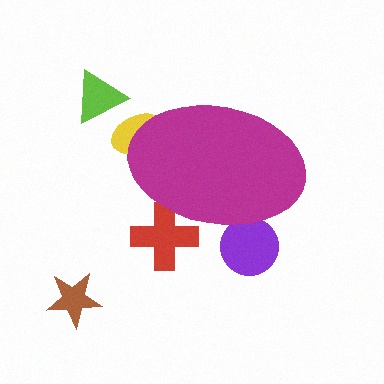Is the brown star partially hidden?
No, the brown star is fully visible.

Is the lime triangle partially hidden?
No, the lime triangle is fully visible.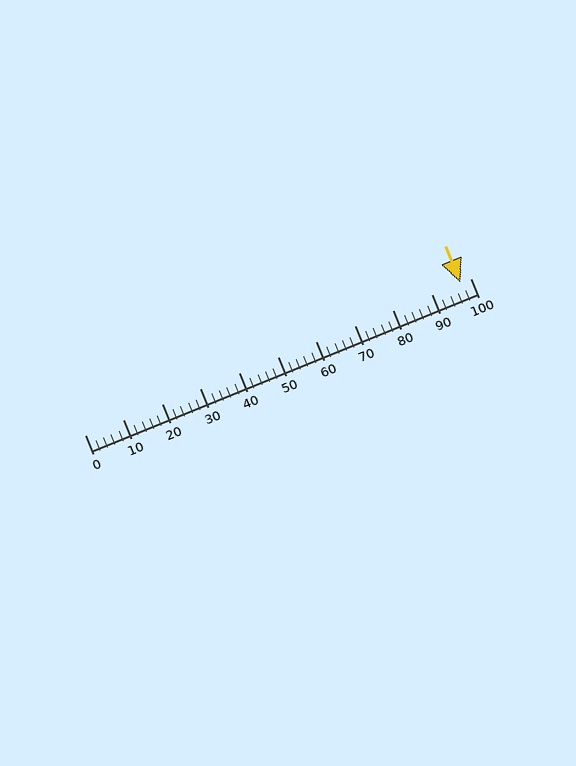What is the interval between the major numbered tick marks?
The major tick marks are spaced 10 units apart.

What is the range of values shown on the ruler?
The ruler shows values from 0 to 100.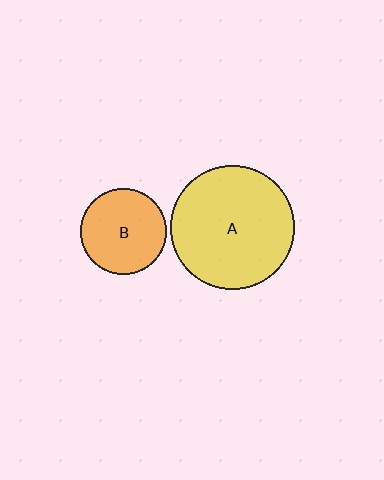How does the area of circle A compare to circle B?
Approximately 2.1 times.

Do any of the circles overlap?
No, none of the circles overlap.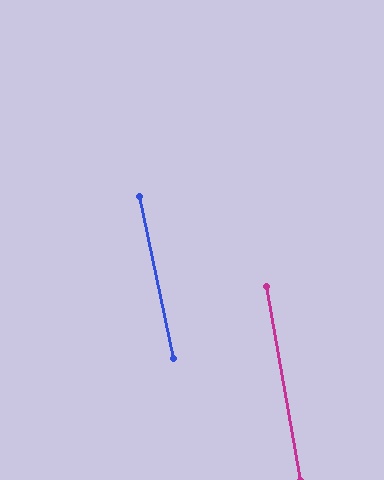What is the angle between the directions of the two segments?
Approximately 2 degrees.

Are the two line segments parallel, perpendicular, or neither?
Parallel — their directions differ by only 1.9°.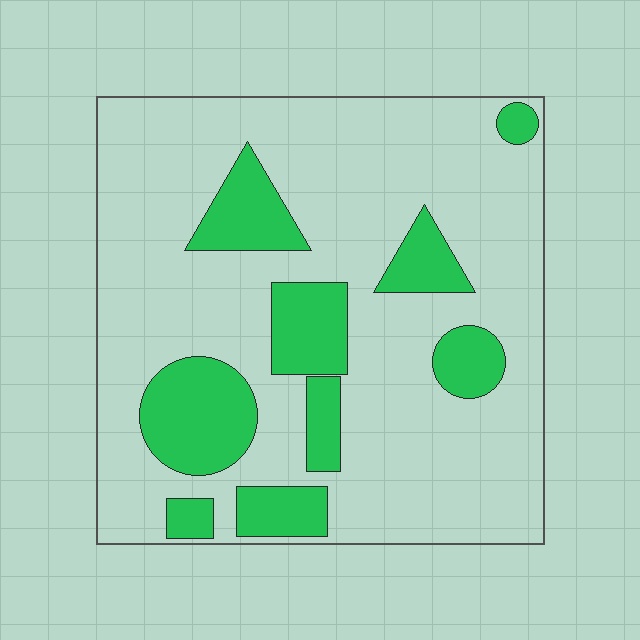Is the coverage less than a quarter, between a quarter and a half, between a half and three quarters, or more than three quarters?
Less than a quarter.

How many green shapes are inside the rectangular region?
9.